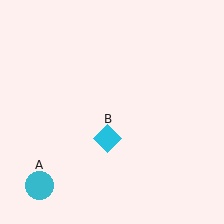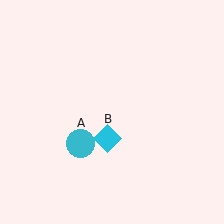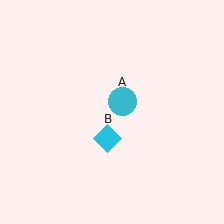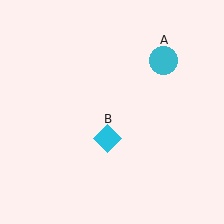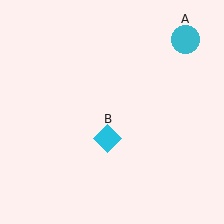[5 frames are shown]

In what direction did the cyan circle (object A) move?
The cyan circle (object A) moved up and to the right.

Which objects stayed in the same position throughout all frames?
Cyan diamond (object B) remained stationary.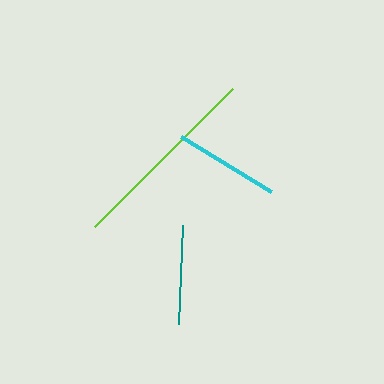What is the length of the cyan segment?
The cyan segment is approximately 105 pixels long.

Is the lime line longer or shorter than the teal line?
The lime line is longer than the teal line.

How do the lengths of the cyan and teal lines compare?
The cyan and teal lines are approximately the same length.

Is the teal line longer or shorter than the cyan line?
The cyan line is longer than the teal line.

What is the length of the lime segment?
The lime segment is approximately 195 pixels long.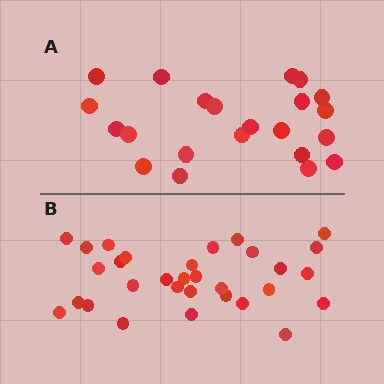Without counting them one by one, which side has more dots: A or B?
Region B (the bottom region) has more dots.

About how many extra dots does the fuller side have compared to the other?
Region B has roughly 8 or so more dots than region A.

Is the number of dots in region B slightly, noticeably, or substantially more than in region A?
Region B has noticeably more, but not dramatically so. The ratio is roughly 1.4 to 1.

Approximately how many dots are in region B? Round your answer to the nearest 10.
About 30 dots. (The exact count is 31, which rounds to 30.)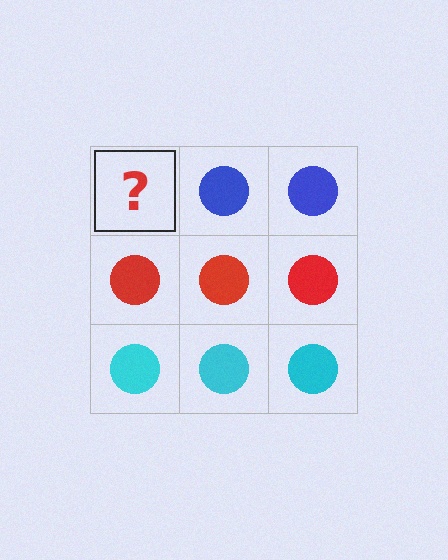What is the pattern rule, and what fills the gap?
The rule is that each row has a consistent color. The gap should be filled with a blue circle.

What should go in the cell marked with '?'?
The missing cell should contain a blue circle.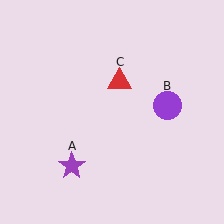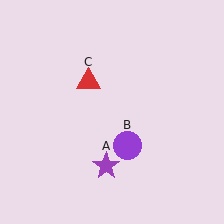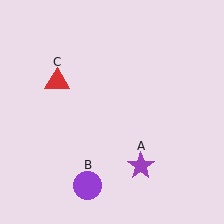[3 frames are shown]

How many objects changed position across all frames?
3 objects changed position: purple star (object A), purple circle (object B), red triangle (object C).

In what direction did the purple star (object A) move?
The purple star (object A) moved right.